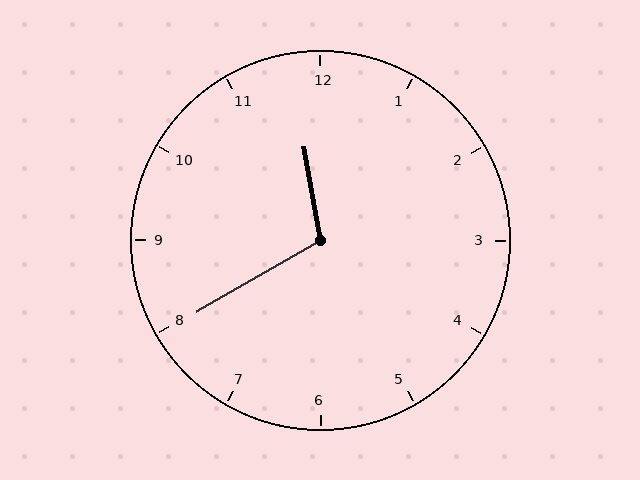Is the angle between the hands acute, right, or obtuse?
It is obtuse.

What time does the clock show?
11:40.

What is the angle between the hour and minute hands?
Approximately 110 degrees.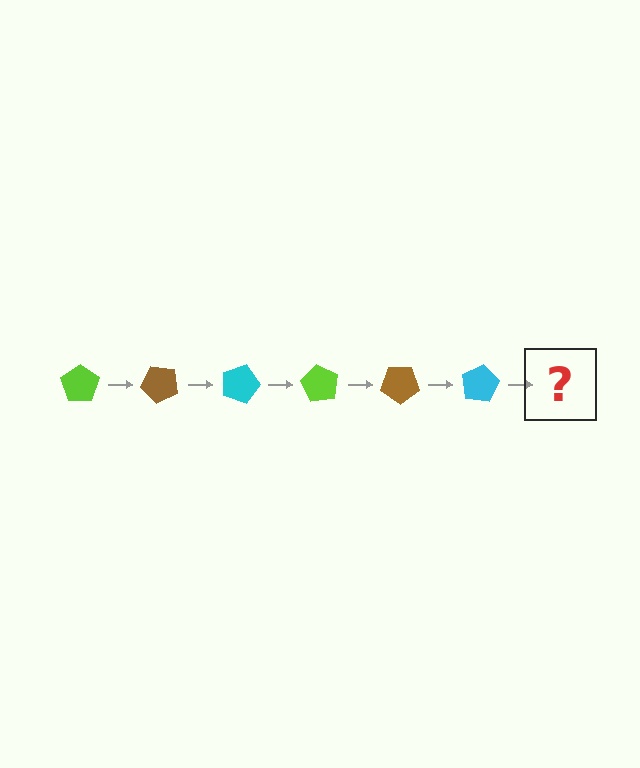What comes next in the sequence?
The next element should be a lime pentagon, rotated 270 degrees from the start.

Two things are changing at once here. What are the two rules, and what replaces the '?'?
The two rules are that it rotates 45 degrees each step and the color cycles through lime, brown, and cyan. The '?' should be a lime pentagon, rotated 270 degrees from the start.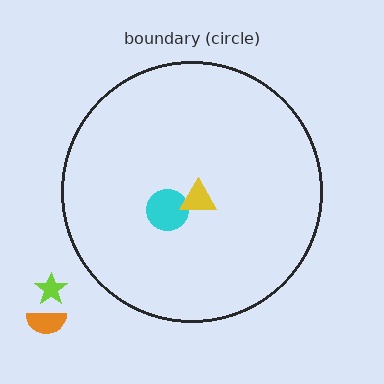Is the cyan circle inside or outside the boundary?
Inside.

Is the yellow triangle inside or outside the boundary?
Inside.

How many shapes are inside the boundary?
2 inside, 2 outside.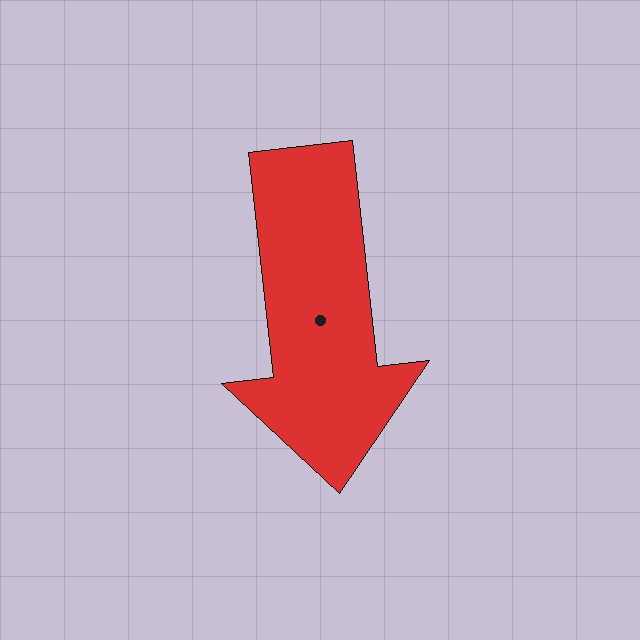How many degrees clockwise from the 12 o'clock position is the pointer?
Approximately 174 degrees.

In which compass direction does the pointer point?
South.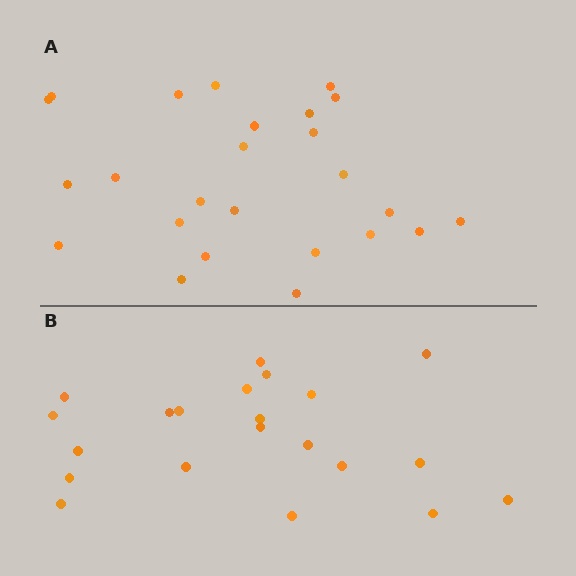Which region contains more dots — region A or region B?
Region A (the top region) has more dots.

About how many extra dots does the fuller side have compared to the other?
Region A has about 4 more dots than region B.